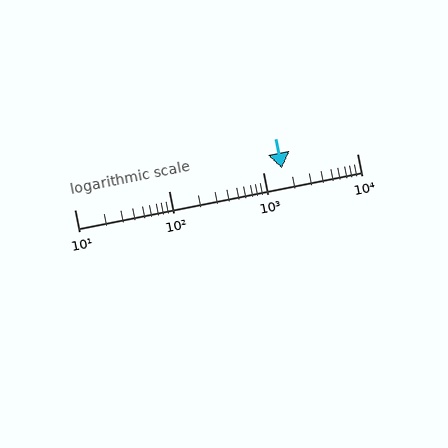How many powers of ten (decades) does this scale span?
The scale spans 3 decades, from 10 to 10000.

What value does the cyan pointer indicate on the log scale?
The pointer indicates approximately 1600.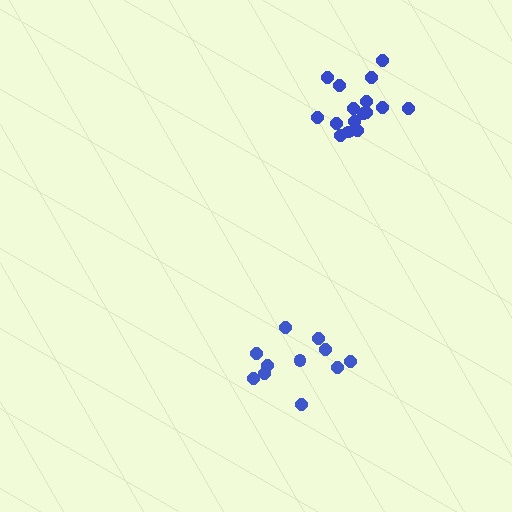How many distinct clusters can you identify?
There are 2 distinct clusters.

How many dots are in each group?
Group 1: 16 dots, Group 2: 11 dots (27 total).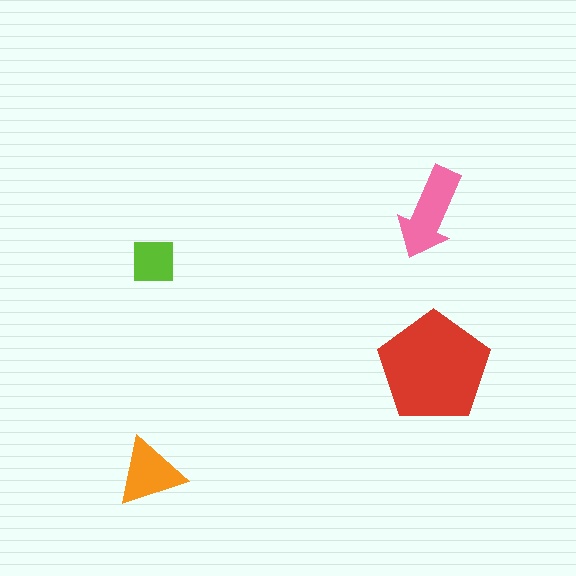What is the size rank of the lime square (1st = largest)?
4th.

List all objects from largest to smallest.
The red pentagon, the pink arrow, the orange triangle, the lime square.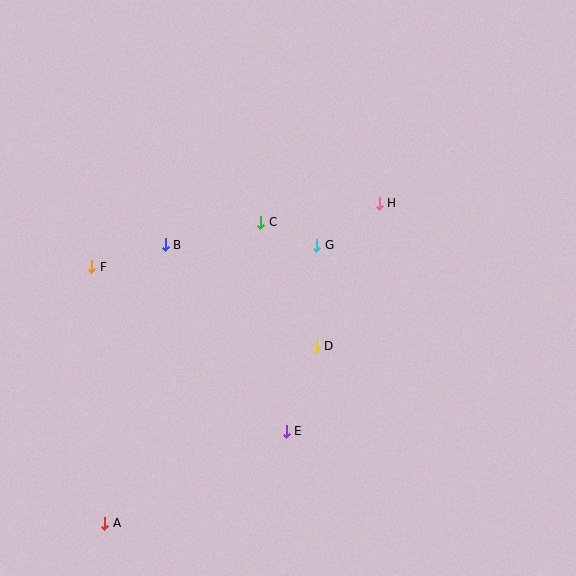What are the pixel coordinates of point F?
Point F is at (92, 267).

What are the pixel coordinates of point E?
Point E is at (286, 431).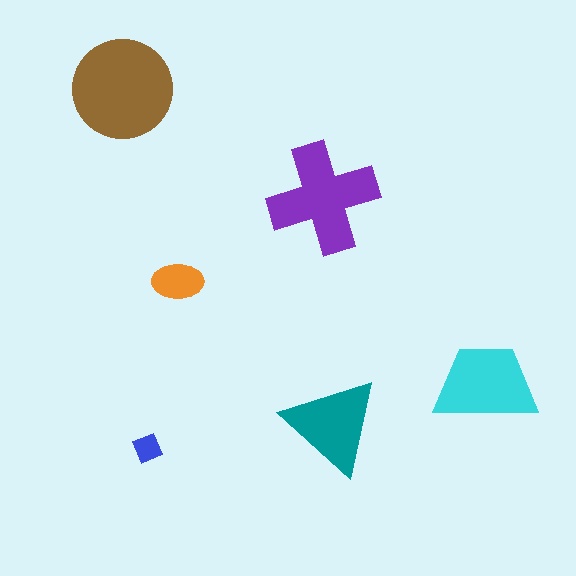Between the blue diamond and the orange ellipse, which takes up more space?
The orange ellipse.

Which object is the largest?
The brown circle.